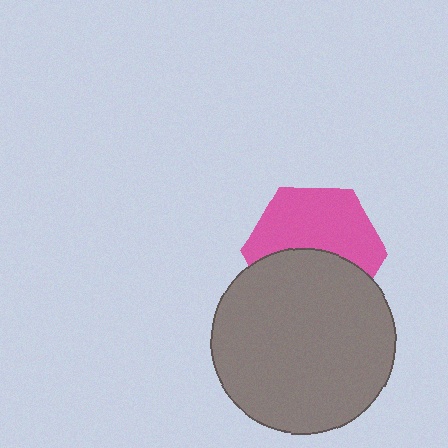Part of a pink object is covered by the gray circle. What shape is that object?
It is a hexagon.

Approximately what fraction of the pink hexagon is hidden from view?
Roughly 45% of the pink hexagon is hidden behind the gray circle.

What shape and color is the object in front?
The object in front is a gray circle.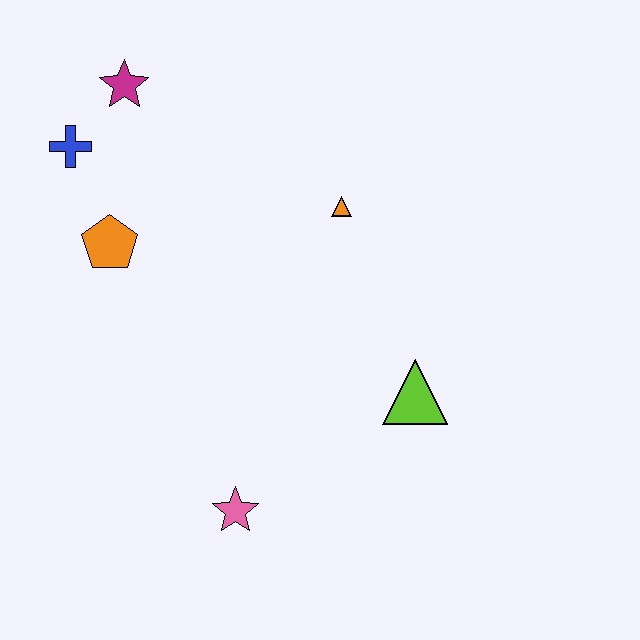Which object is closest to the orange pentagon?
The blue cross is closest to the orange pentagon.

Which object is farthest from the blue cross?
The lime triangle is farthest from the blue cross.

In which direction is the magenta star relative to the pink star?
The magenta star is above the pink star.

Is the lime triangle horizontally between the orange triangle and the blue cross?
No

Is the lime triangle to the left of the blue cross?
No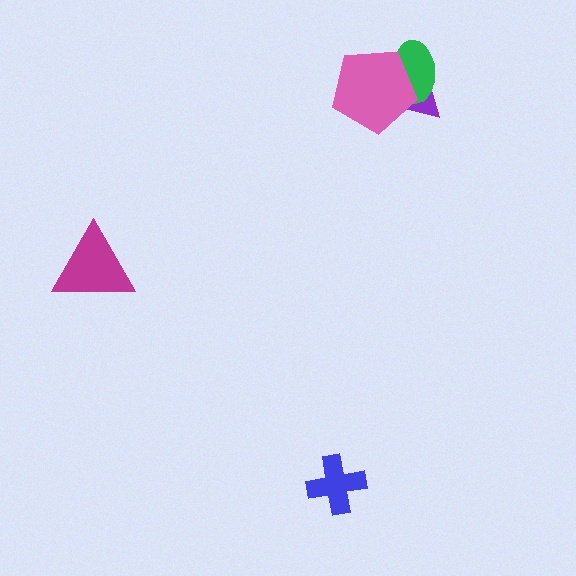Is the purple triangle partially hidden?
Yes, it is partially covered by another shape.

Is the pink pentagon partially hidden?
No, no other shape covers it.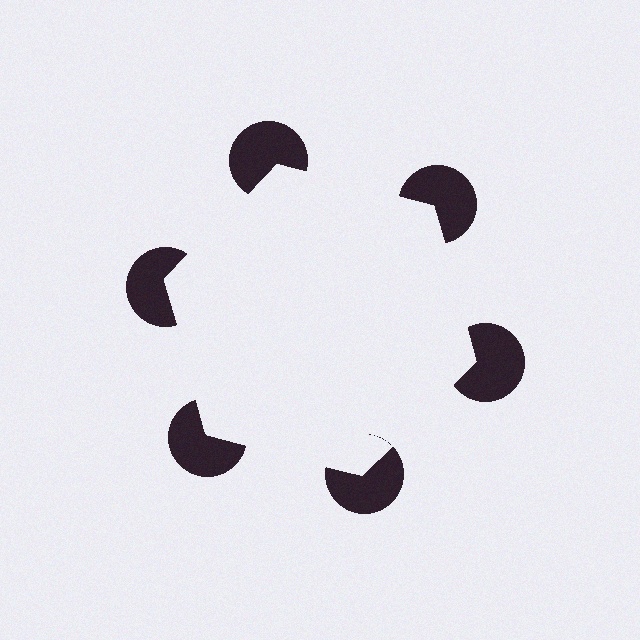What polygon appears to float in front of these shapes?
An illusory hexagon — its edges are inferred from the aligned wedge cuts in the pac-man discs, not physically drawn.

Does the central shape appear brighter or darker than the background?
It typically appears slightly brighter than the background, even though no actual brightness change is drawn.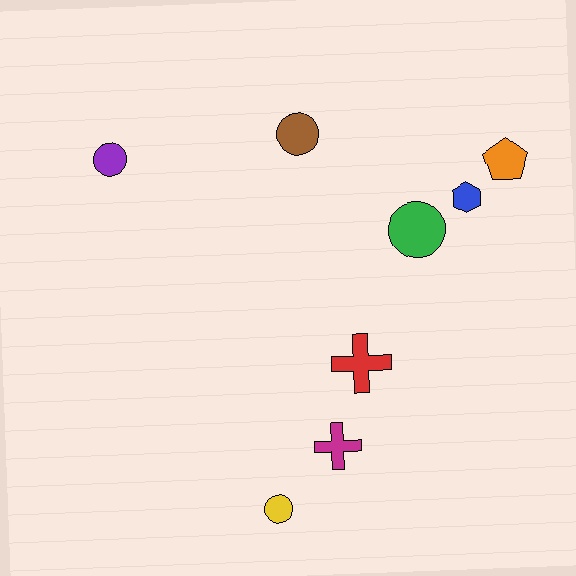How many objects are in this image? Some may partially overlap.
There are 8 objects.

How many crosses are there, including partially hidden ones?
There are 2 crosses.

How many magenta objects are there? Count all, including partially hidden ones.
There is 1 magenta object.